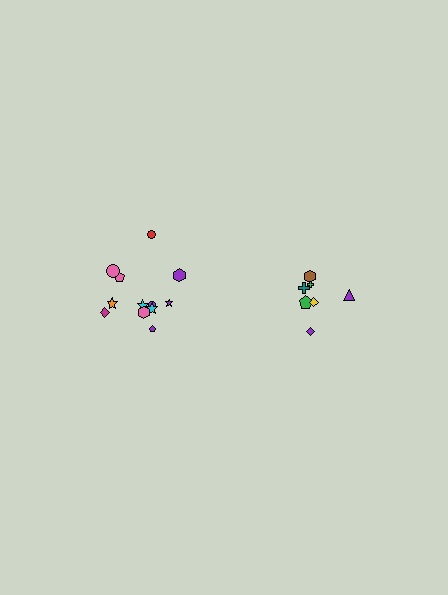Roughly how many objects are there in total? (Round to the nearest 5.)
Roughly 20 objects in total.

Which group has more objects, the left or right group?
The left group.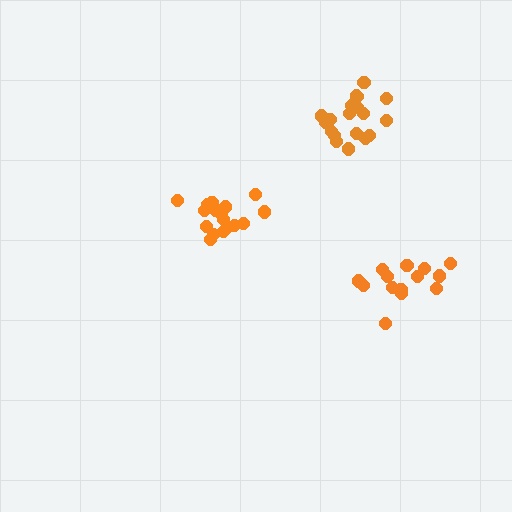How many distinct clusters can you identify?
There are 3 distinct clusters.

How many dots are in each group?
Group 1: 15 dots, Group 2: 17 dots, Group 3: 19 dots (51 total).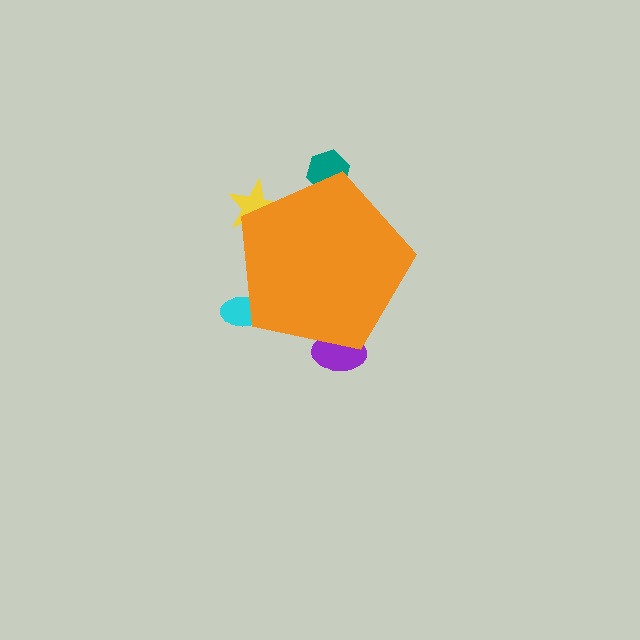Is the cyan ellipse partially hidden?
Yes, the cyan ellipse is partially hidden behind the orange pentagon.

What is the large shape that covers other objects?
An orange pentagon.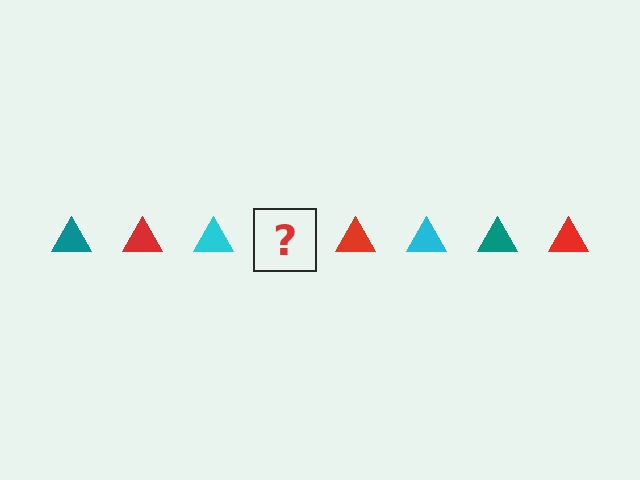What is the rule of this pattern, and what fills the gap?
The rule is that the pattern cycles through teal, red, cyan triangles. The gap should be filled with a teal triangle.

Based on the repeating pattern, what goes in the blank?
The blank should be a teal triangle.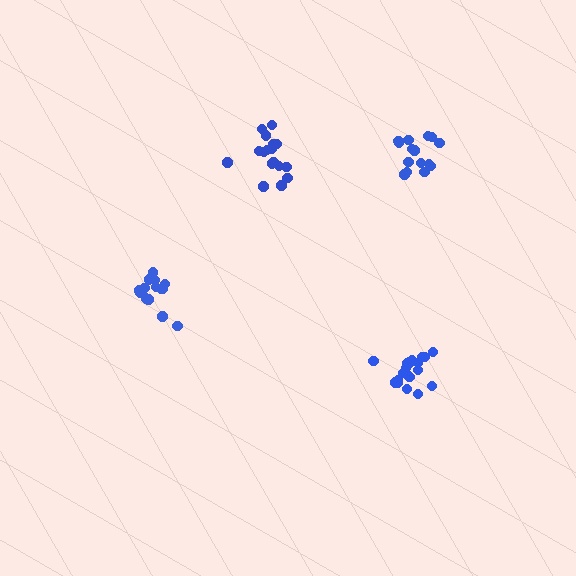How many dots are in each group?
Group 1: 20 dots, Group 2: 17 dots, Group 3: 14 dots, Group 4: 15 dots (66 total).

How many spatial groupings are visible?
There are 4 spatial groupings.